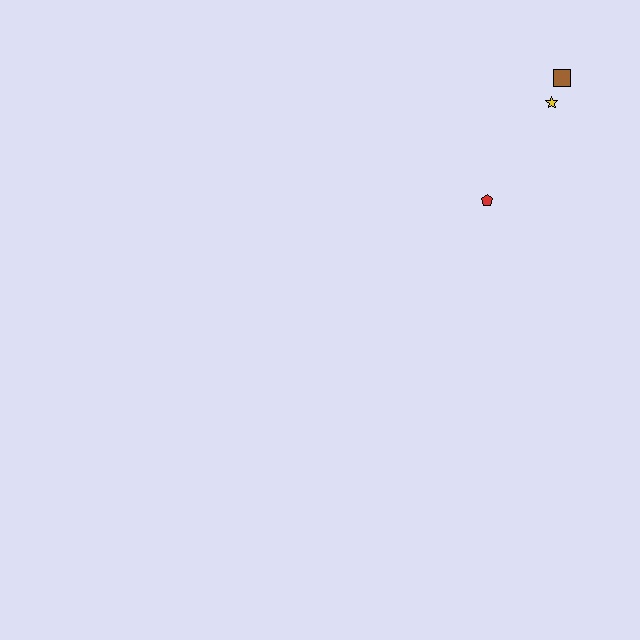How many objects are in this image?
There are 3 objects.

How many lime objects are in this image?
There are no lime objects.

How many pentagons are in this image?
There is 1 pentagon.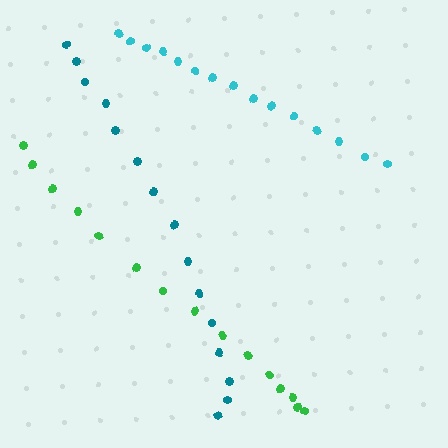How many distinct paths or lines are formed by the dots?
There are 3 distinct paths.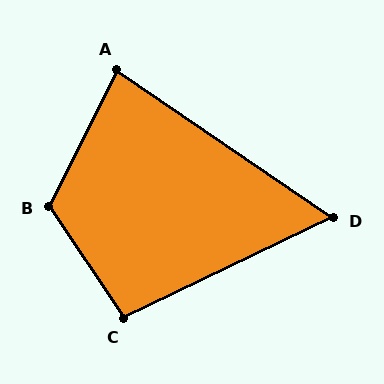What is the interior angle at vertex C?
Approximately 98 degrees (obtuse).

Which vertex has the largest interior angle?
B, at approximately 120 degrees.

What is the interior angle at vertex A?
Approximately 82 degrees (acute).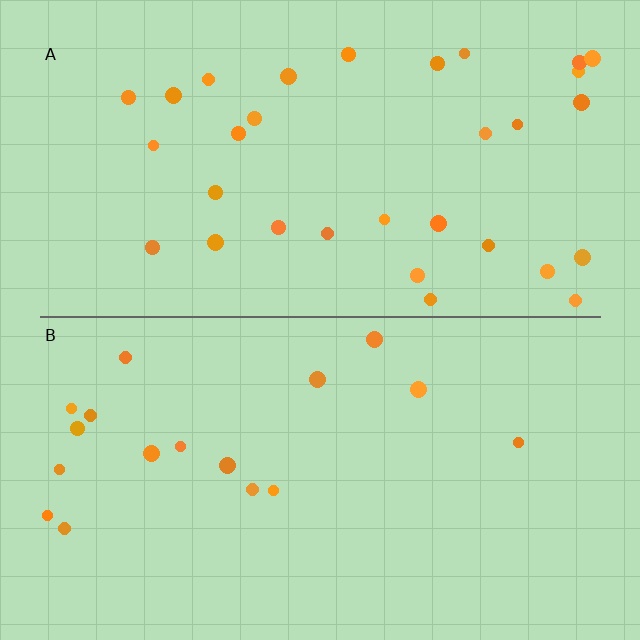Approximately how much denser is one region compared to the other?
Approximately 1.9× — region A over region B.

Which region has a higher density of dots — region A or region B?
A (the top).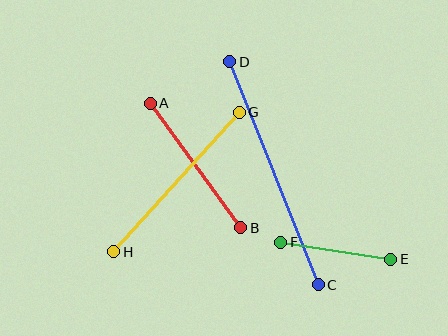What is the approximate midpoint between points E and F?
The midpoint is at approximately (336, 251) pixels.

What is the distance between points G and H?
The distance is approximately 188 pixels.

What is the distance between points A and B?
The distance is approximately 154 pixels.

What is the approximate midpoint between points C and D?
The midpoint is at approximately (274, 173) pixels.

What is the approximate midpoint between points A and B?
The midpoint is at approximately (196, 165) pixels.